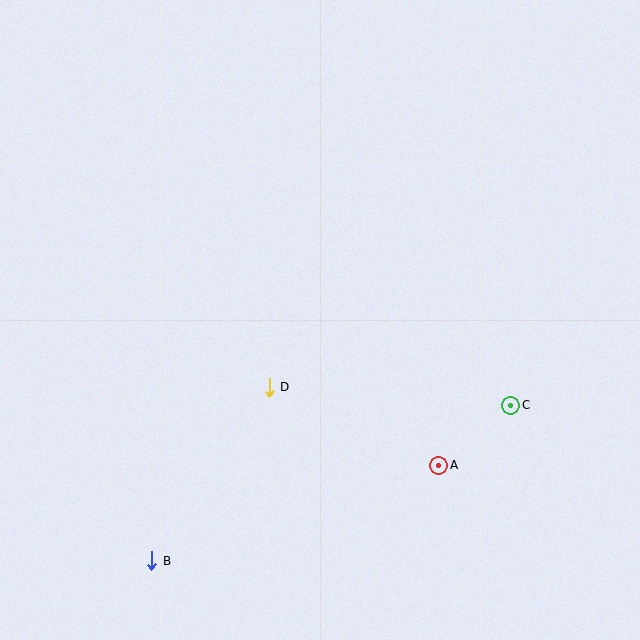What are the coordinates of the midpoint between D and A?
The midpoint between D and A is at (354, 426).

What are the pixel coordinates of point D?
Point D is at (269, 387).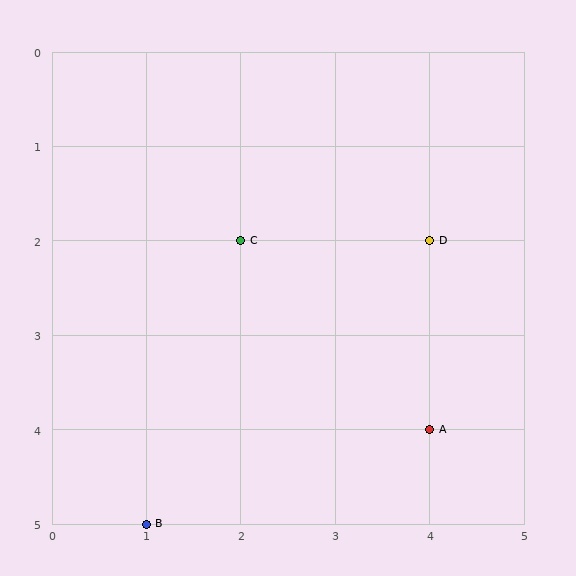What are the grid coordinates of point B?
Point B is at grid coordinates (1, 5).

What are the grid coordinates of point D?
Point D is at grid coordinates (4, 2).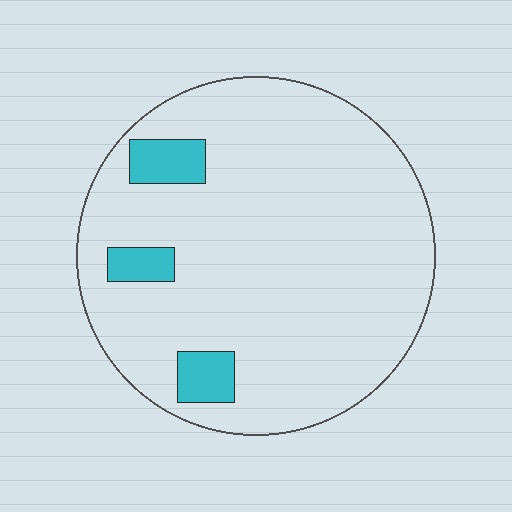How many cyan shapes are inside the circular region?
3.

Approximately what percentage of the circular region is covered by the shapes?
Approximately 10%.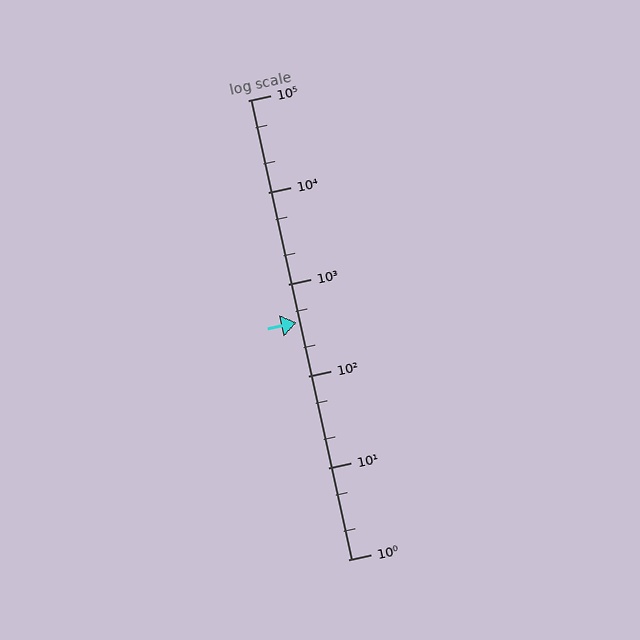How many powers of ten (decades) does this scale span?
The scale spans 5 decades, from 1 to 100000.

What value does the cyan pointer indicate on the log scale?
The pointer indicates approximately 380.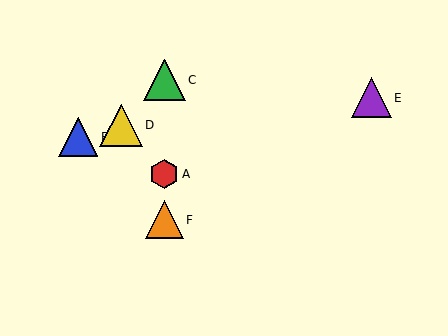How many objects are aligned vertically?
3 objects (A, C, F) are aligned vertically.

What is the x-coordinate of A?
Object A is at x≈164.